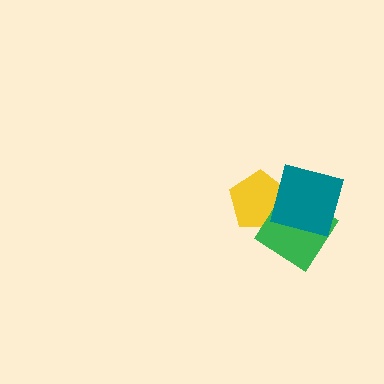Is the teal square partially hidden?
No, no other shape covers it.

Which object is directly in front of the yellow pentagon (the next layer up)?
The green diamond is directly in front of the yellow pentagon.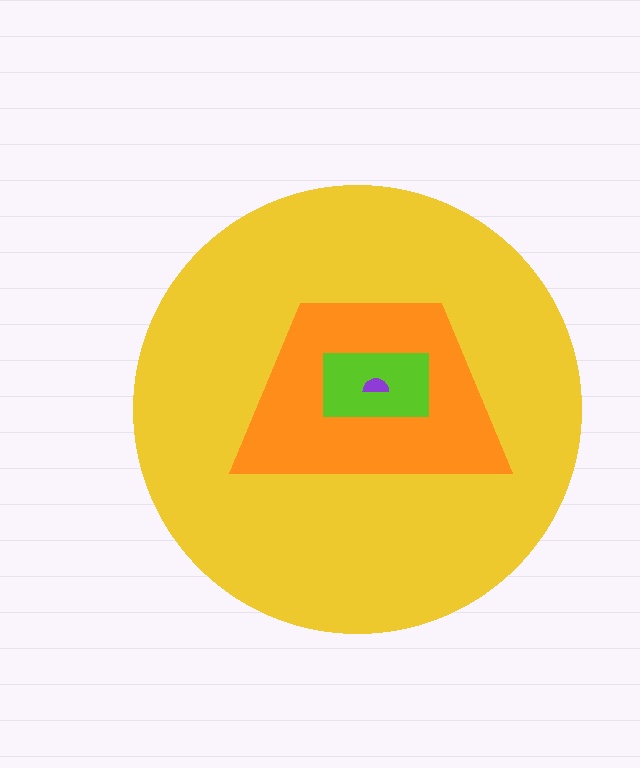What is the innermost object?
The purple semicircle.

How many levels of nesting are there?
4.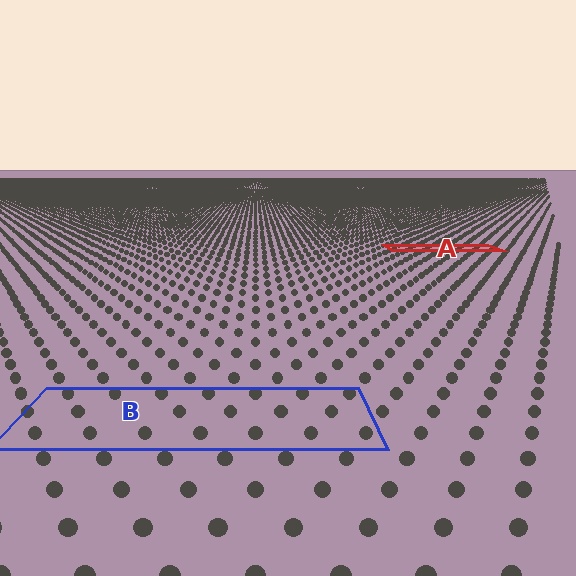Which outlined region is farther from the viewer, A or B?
Region A is farther from the viewer — the texture elements inside it appear smaller and more densely packed.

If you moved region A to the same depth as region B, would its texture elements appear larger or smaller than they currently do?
They would appear larger. At a closer depth, the same texture elements are projected at a bigger on-screen size.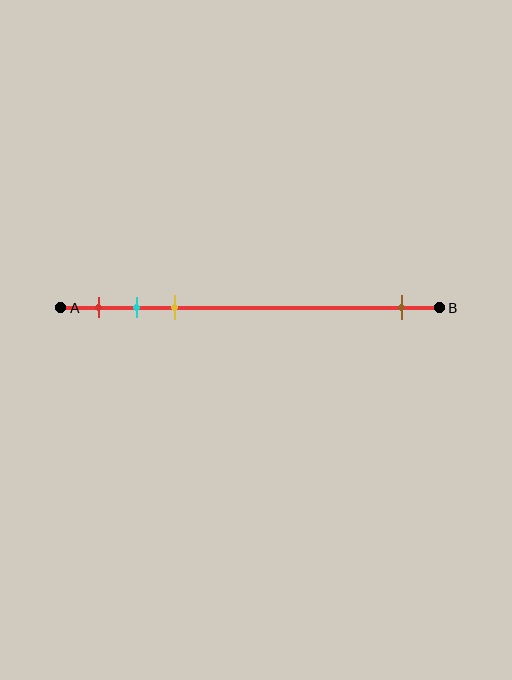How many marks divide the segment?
There are 4 marks dividing the segment.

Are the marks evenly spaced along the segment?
No, the marks are not evenly spaced.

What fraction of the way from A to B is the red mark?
The red mark is approximately 10% (0.1) of the way from A to B.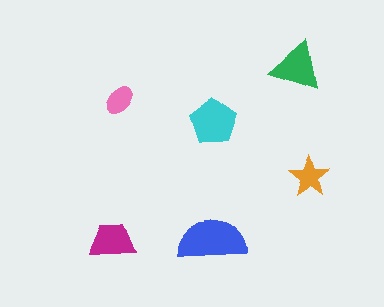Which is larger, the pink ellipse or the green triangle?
The green triangle.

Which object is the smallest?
The pink ellipse.